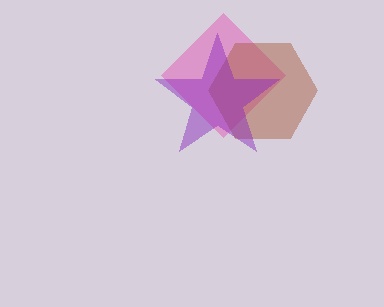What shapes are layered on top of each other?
The layered shapes are: a pink diamond, a brown hexagon, a purple star.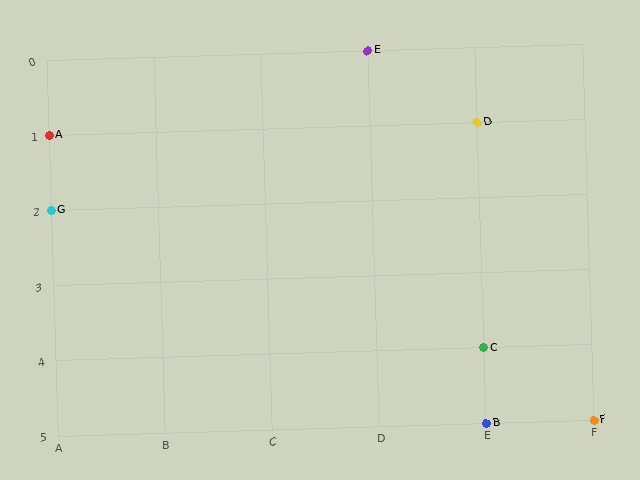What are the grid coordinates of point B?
Point B is at grid coordinates (E, 5).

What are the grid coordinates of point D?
Point D is at grid coordinates (E, 1).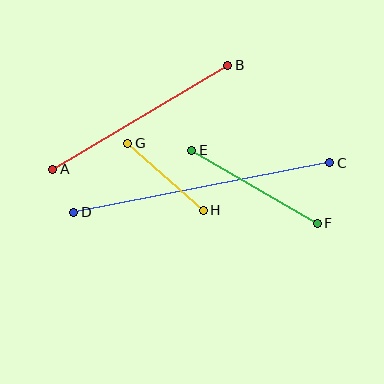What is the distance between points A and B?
The distance is approximately 204 pixels.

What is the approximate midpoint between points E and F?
The midpoint is at approximately (255, 187) pixels.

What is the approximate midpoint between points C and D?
The midpoint is at approximately (202, 187) pixels.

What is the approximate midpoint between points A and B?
The midpoint is at approximately (140, 117) pixels.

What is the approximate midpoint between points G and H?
The midpoint is at approximately (165, 177) pixels.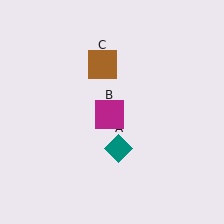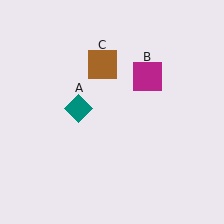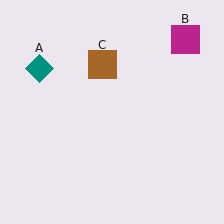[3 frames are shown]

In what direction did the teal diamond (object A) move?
The teal diamond (object A) moved up and to the left.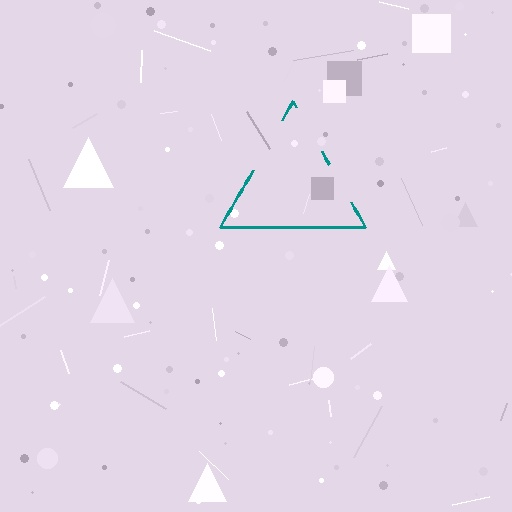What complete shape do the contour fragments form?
The contour fragments form a triangle.